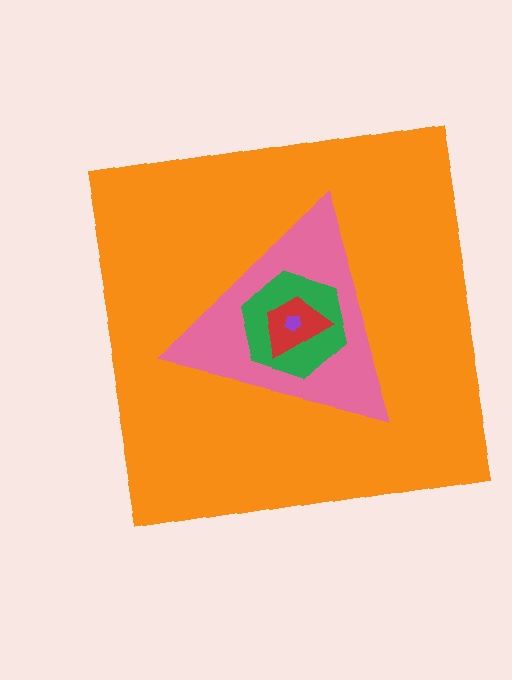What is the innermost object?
The purple pentagon.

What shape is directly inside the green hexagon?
The red trapezoid.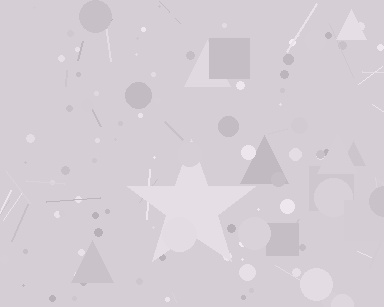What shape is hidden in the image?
A star is hidden in the image.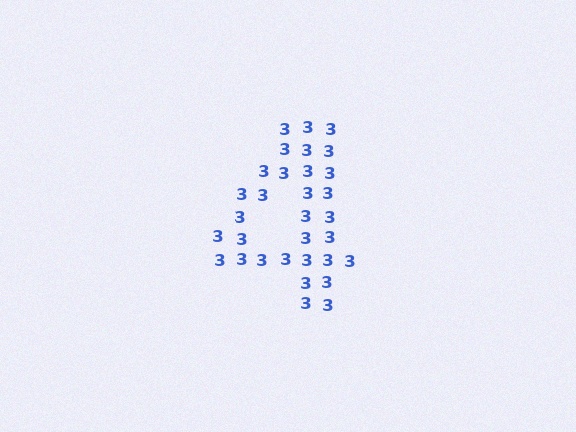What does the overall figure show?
The overall figure shows the digit 4.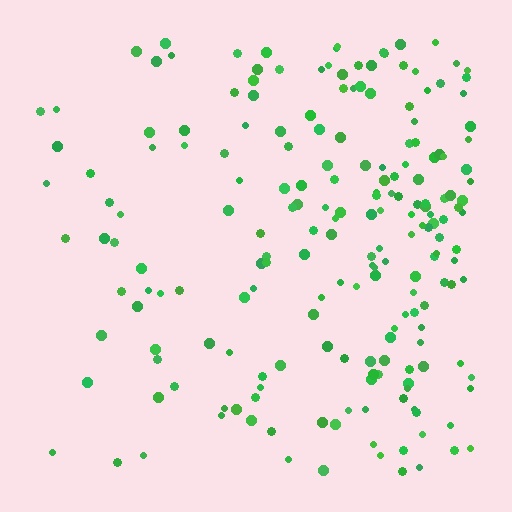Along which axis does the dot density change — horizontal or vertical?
Horizontal.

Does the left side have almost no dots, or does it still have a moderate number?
Still a moderate number, just noticeably fewer than the right.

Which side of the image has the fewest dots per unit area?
The left.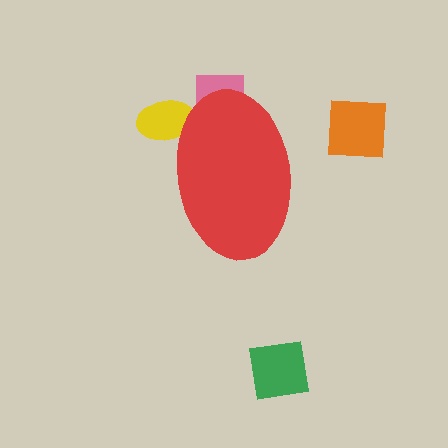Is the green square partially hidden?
No, the green square is fully visible.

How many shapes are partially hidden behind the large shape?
2 shapes are partially hidden.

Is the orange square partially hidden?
No, the orange square is fully visible.